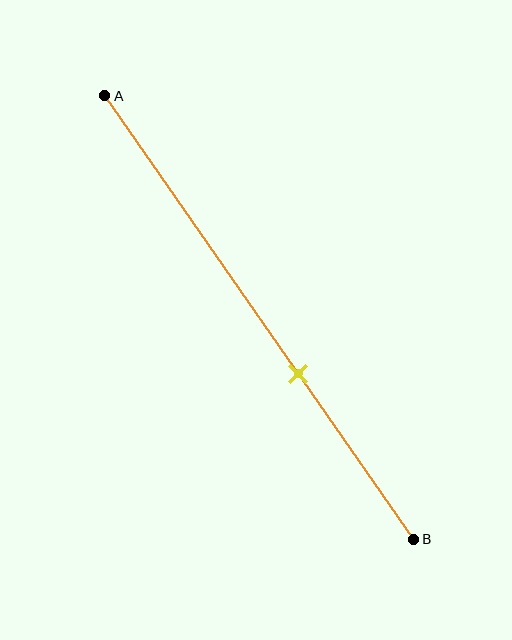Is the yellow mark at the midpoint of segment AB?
No, the mark is at about 65% from A, not at the 50% midpoint.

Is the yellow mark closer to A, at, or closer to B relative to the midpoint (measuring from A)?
The yellow mark is closer to point B than the midpoint of segment AB.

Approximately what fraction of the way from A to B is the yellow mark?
The yellow mark is approximately 65% of the way from A to B.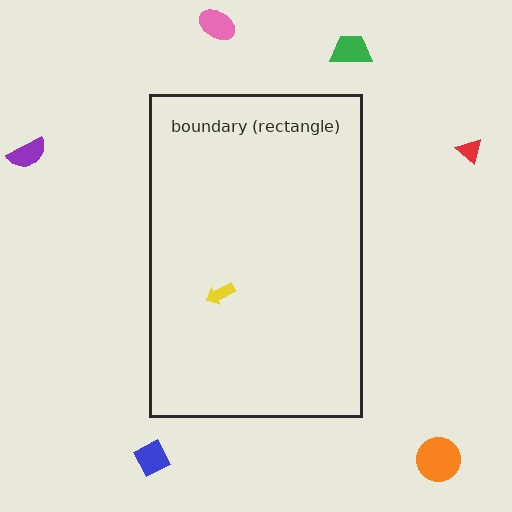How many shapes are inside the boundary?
1 inside, 6 outside.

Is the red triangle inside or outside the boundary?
Outside.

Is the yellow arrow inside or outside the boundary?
Inside.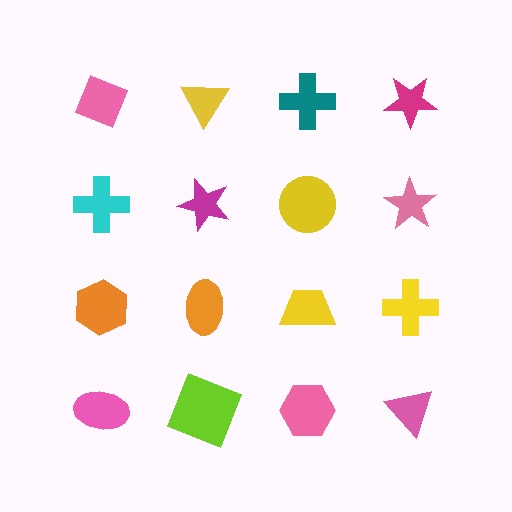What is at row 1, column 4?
A magenta star.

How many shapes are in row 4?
4 shapes.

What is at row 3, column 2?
An orange ellipse.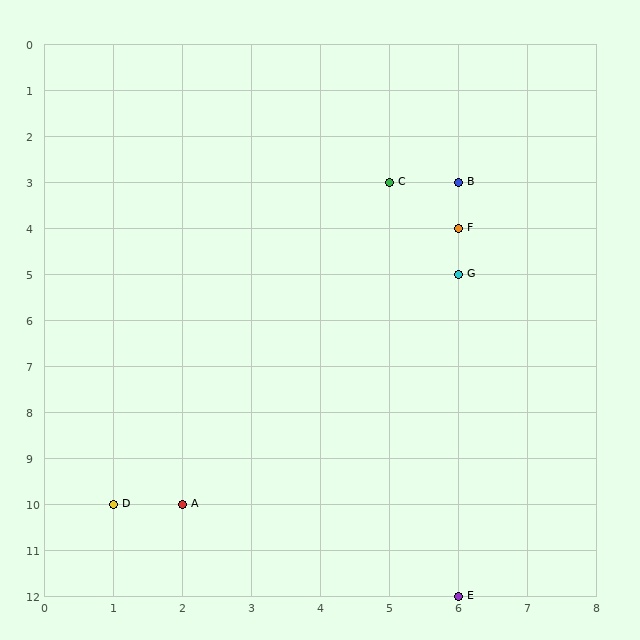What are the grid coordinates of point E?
Point E is at grid coordinates (6, 12).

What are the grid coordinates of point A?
Point A is at grid coordinates (2, 10).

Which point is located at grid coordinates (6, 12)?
Point E is at (6, 12).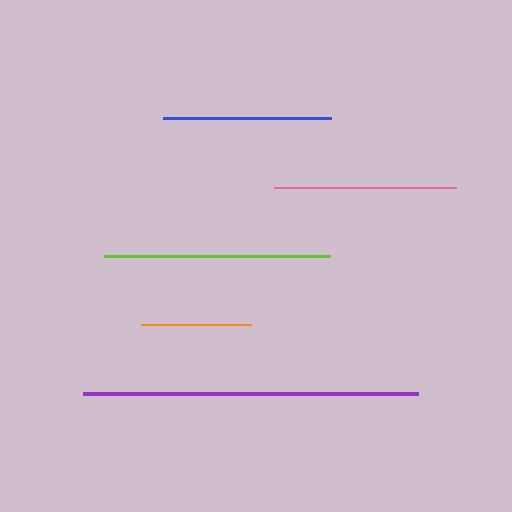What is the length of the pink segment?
The pink segment is approximately 183 pixels long.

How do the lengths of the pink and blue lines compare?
The pink and blue lines are approximately the same length.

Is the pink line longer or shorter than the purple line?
The purple line is longer than the pink line.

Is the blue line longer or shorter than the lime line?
The lime line is longer than the blue line.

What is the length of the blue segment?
The blue segment is approximately 167 pixels long.